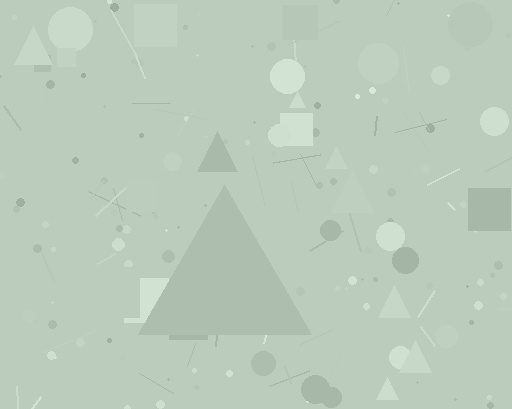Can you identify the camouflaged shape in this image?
The camouflaged shape is a triangle.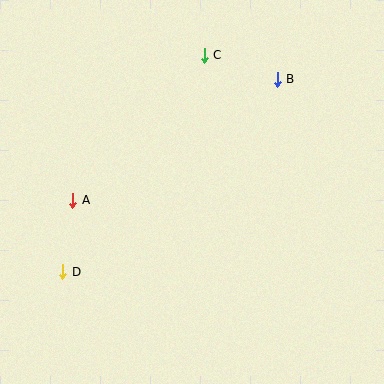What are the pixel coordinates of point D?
Point D is at (63, 272).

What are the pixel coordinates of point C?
Point C is at (204, 55).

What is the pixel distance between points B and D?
The distance between B and D is 288 pixels.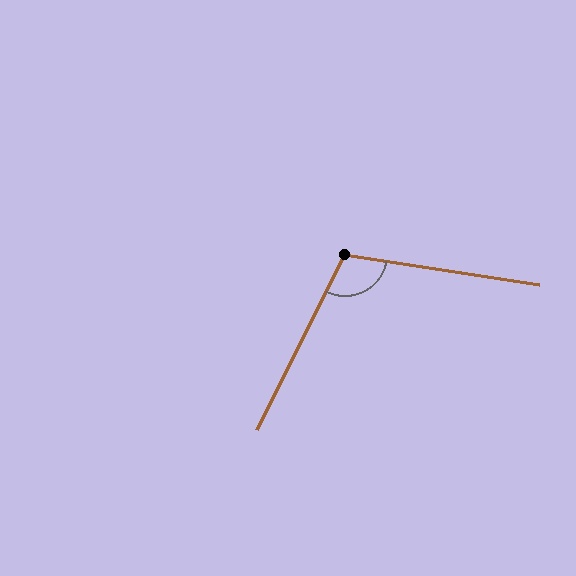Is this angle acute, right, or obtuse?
It is obtuse.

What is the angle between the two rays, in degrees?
Approximately 108 degrees.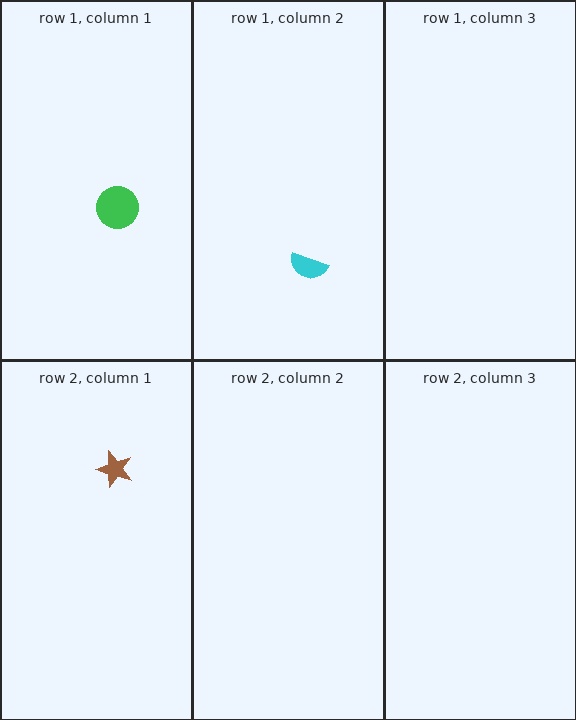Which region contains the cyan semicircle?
The row 1, column 2 region.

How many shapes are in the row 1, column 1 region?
1.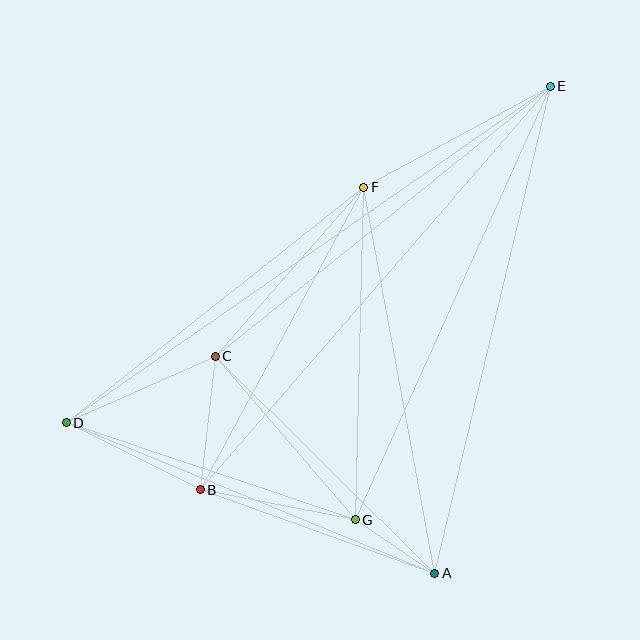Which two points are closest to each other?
Points A and G are closest to each other.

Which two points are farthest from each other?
Points D and E are farthest from each other.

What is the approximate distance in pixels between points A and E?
The distance between A and E is approximately 501 pixels.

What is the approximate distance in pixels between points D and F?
The distance between D and F is approximately 379 pixels.